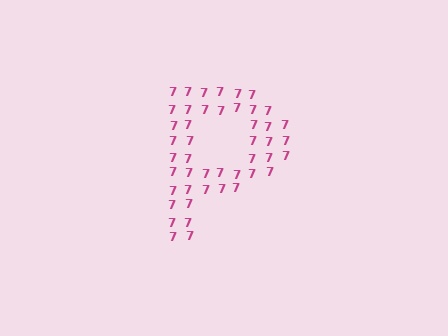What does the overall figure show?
The overall figure shows the letter P.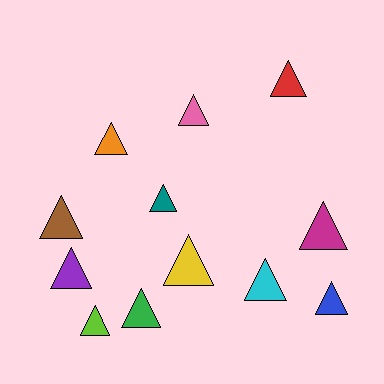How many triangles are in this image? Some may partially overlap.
There are 12 triangles.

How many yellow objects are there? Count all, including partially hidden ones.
There is 1 yellow object.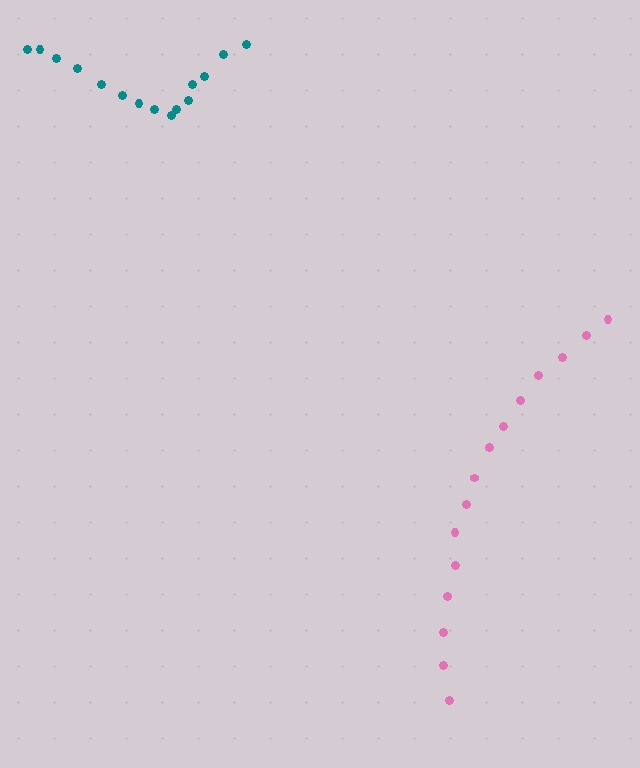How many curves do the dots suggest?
There are 2 distinct paths.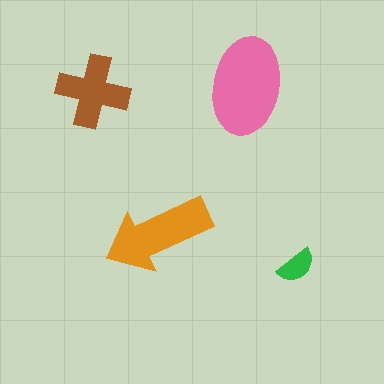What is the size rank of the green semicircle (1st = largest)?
4th.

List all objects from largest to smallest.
The pink ellipse, the orange arrow, the brown cross, the green semicircle.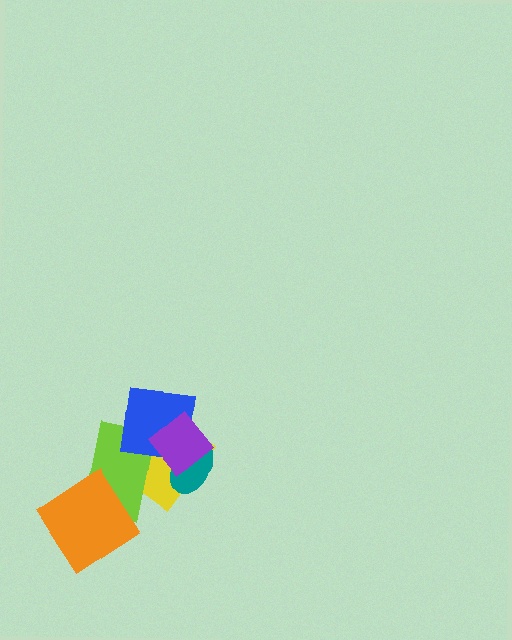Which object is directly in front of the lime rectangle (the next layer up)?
The blue square is directly in front of the lime rectangle.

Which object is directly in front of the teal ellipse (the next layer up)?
The blue square is directly in front of the teal ellipse.